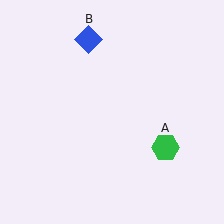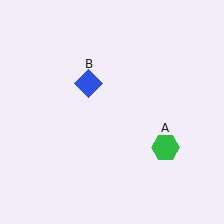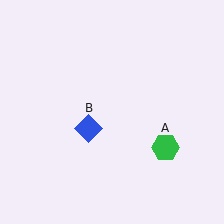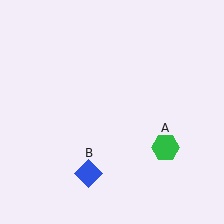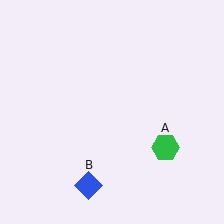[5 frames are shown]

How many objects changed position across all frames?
1 object changed position: blue diamond (object B).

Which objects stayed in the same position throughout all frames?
Green hexagon (object A) remained stationary.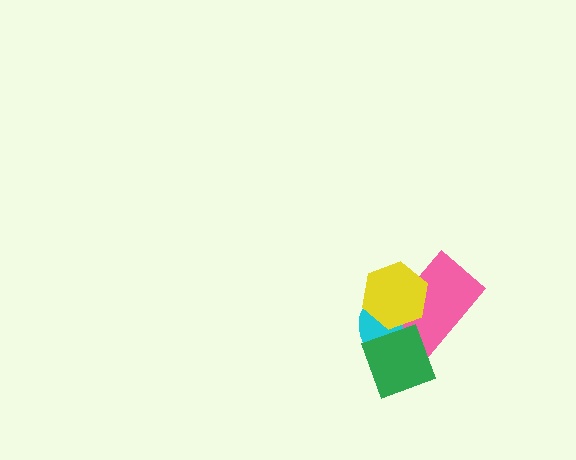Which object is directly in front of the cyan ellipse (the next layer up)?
The green diamond is directly in front of the cyan ellipse.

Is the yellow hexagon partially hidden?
No, no other shape covers it.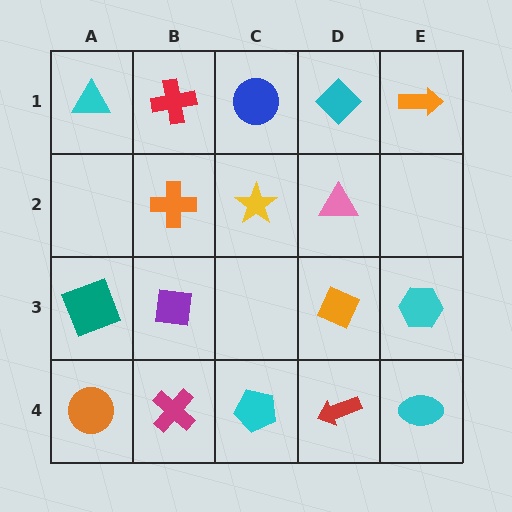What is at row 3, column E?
A cyan hexagon.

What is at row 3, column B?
A purple square.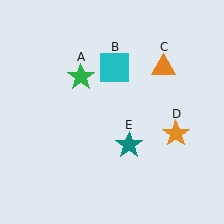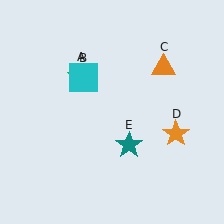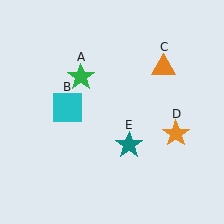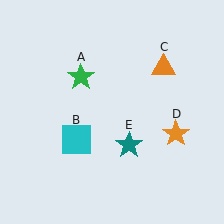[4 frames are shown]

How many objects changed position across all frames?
1 object changed position: cyan square (object B).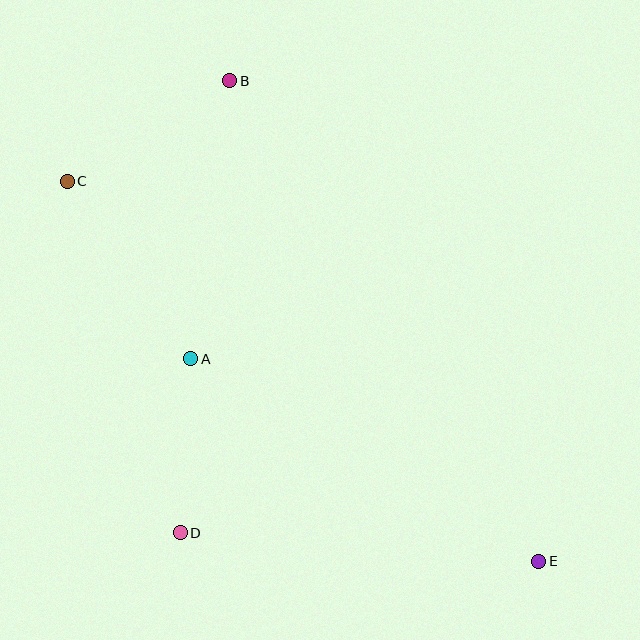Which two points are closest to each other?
Points A and D are closest to each other.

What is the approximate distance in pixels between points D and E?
The distance between D and E is approximately 360 pixels.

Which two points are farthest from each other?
Points C and E are farthest from each other.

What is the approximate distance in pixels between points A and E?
The distance between A and E is approximately 403 pixels.